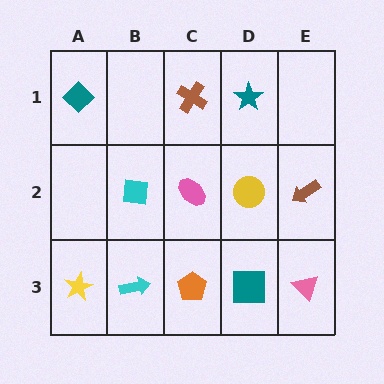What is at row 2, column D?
A yellow circle.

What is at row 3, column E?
A pink triangle.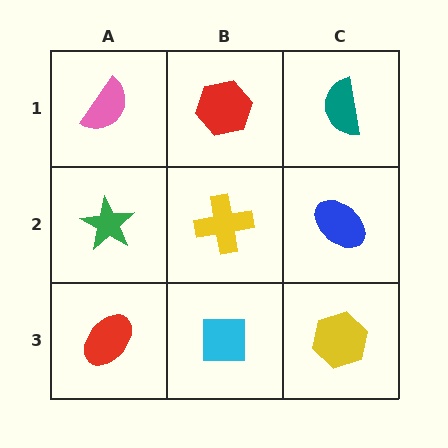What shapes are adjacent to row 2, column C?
A teal semicircle (row 1, column C), a yellow hexagon (row 3, column C), a yellow cross (row 2, column B).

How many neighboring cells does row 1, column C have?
2.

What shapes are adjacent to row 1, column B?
A yellow cross (row 2, column B), a pink semicircle (row 1, column A), a teal semicircle (row 1, column C).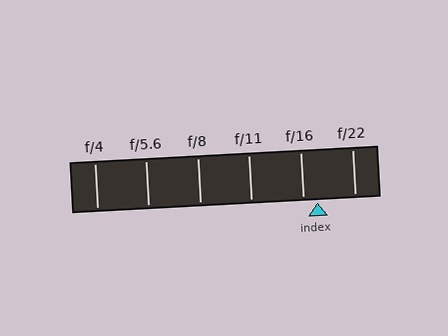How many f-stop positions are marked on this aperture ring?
There are 6 f-stop positions marked.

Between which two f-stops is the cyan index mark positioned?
The index mark is between f/16 and f/22.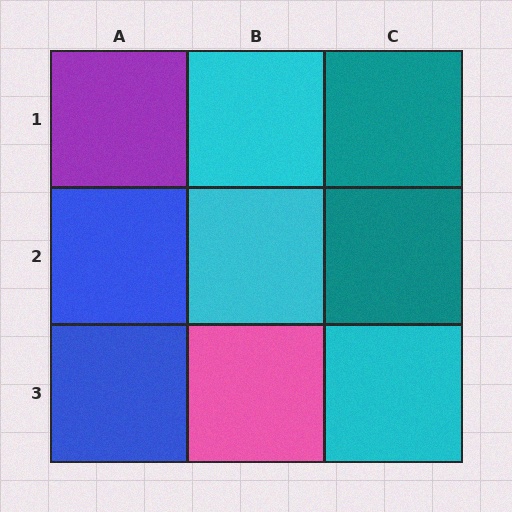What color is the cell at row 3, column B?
Pink.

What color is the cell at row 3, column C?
Cyan.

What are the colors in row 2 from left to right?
Blue, cyan, teal.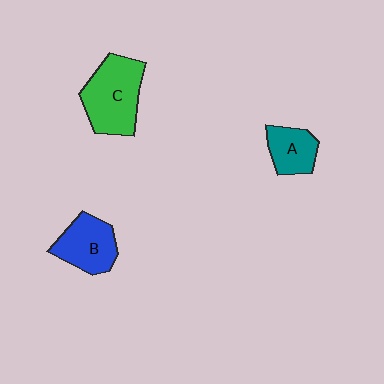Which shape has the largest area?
Shape C (green).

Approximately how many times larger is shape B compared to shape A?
Approximately 1.4 times.